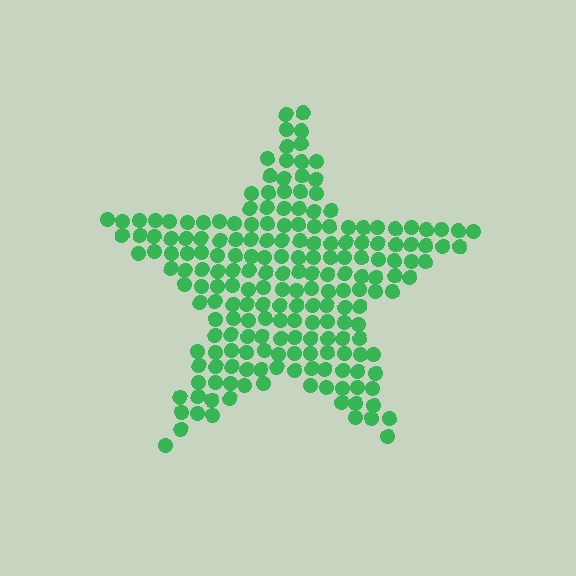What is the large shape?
The large shape is a star.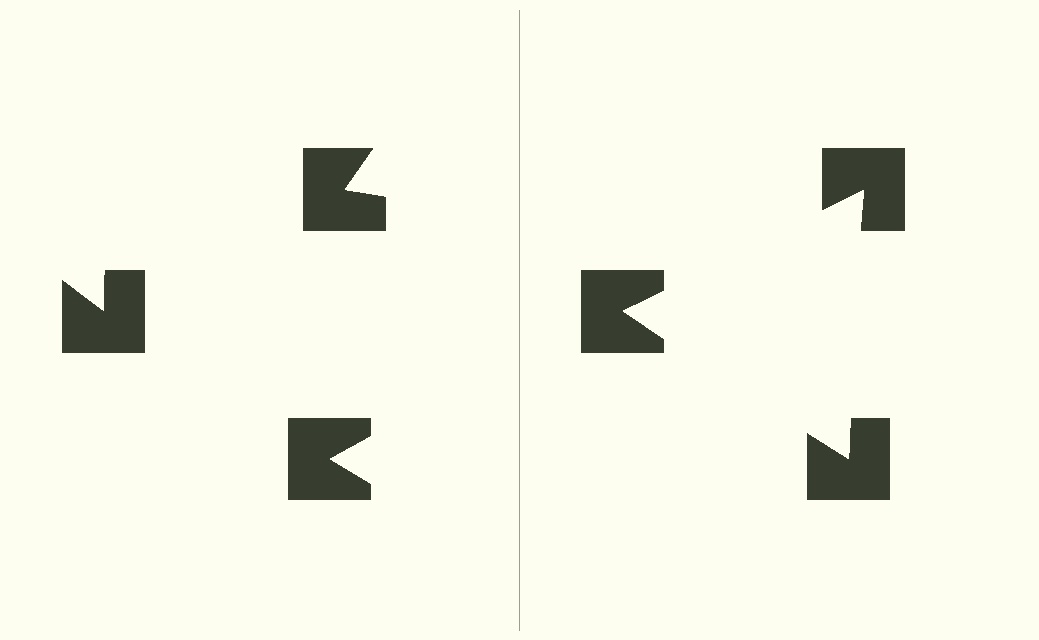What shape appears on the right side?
An illusory triangle.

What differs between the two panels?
The notched squares are positioned identically on both sides; only the wedge orientations differ. On the right they align to a triangle; on the left they are misaligned.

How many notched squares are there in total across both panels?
6 — 3 on each side.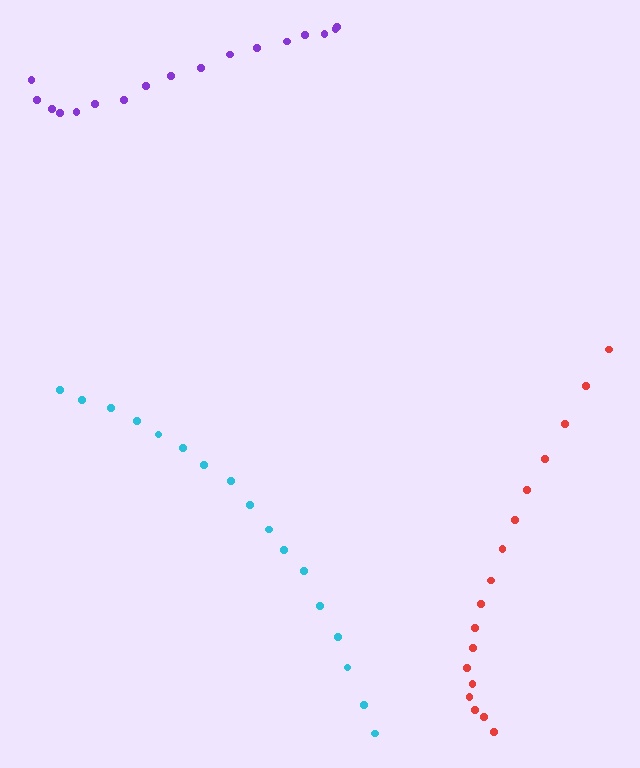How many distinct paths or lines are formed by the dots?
There are 3 distinct paths.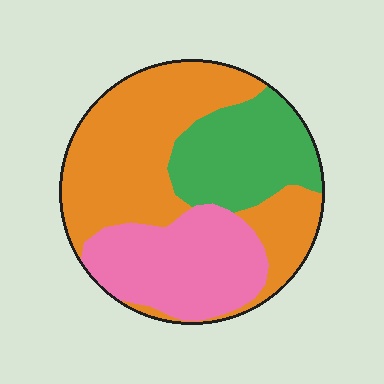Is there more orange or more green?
Orange.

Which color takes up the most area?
Orange, at roughly 50%.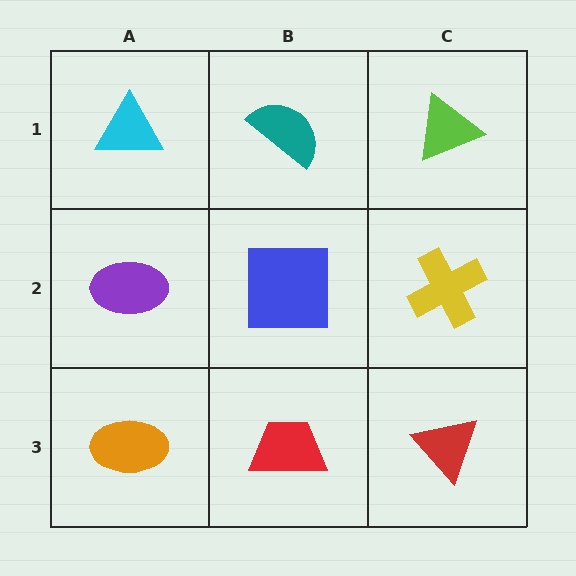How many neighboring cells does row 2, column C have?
3.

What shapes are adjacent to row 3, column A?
A purple ellipse (row 2, column A), a red trapezoid (row 3, column B).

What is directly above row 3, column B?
A blue square.